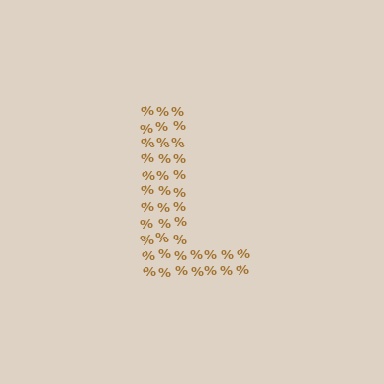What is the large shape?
The large shape is the letter L.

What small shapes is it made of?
It is made of small percent signs.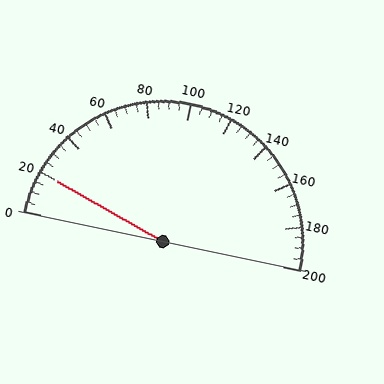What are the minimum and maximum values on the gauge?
The gauge ranges from 0 to 200.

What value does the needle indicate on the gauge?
The needle indicates approximately 20.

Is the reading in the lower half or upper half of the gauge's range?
The reading is in the lower half of the range (0 to 200).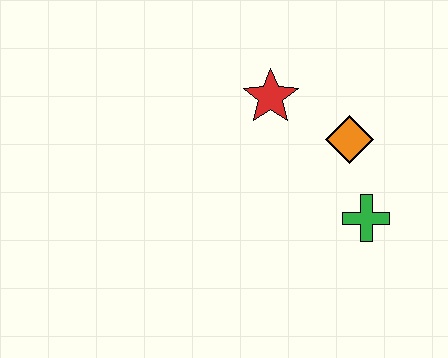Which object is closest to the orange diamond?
The green cross is closest to the orange diamond.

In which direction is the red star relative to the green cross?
The red star is above the green cross.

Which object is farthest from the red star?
The green cross is farthest from the red star.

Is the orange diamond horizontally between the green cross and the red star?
Yes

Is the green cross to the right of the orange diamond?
Yes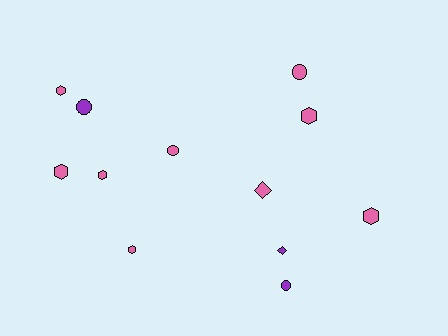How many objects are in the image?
There are 12 objects.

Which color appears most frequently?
Pink, with 9 objects.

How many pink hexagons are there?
There are 6 pink hexagons.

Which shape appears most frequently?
Hexagon, with 6 objects.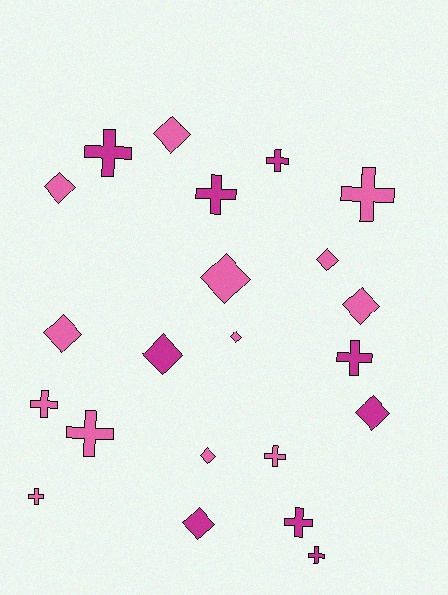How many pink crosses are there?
There are 5 pink crosses.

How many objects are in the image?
There are 22 objects.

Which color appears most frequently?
Pink, with 13 objects.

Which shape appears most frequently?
Diamond, with 11 objects.